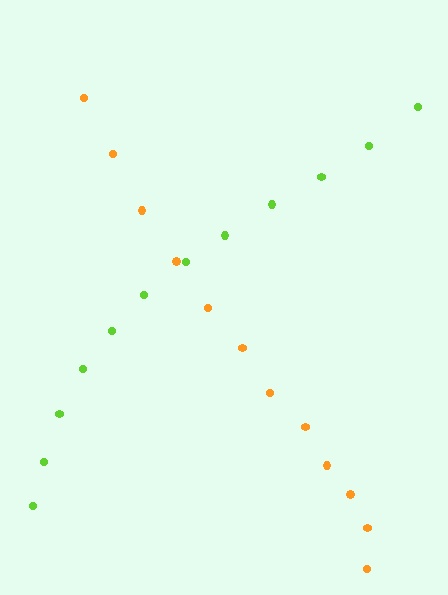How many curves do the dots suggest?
There are 2 distinct paths.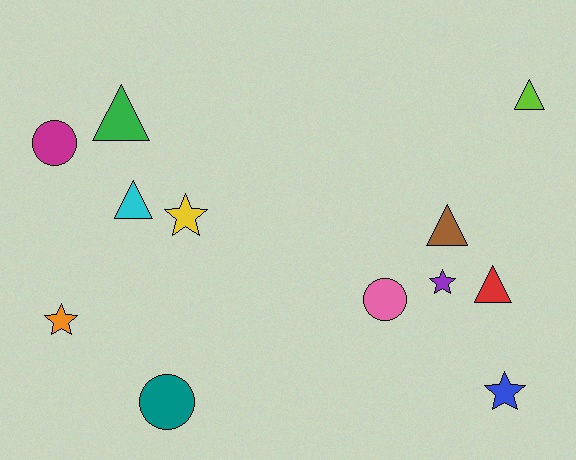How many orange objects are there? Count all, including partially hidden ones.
There is 1 orange object.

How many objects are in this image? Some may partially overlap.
There are 12 objects.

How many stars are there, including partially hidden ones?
There are 4 stars.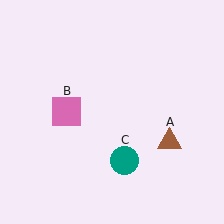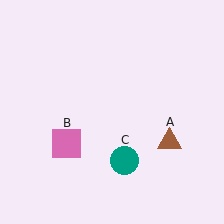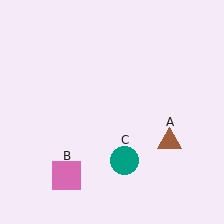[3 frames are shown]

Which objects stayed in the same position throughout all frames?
Brown triangle (object A) and teal circle (object C) remained stationary.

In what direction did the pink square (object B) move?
The pink square (object B) moved down.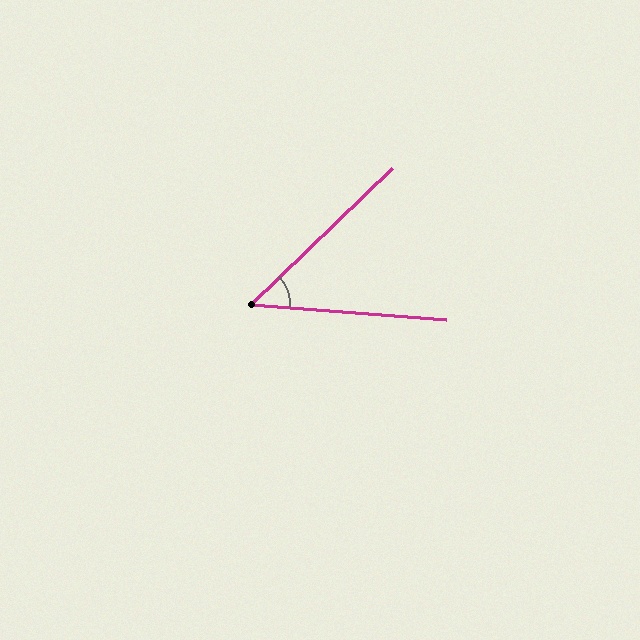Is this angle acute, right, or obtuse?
It is acute.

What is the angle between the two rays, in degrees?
Approximately 48 degrees.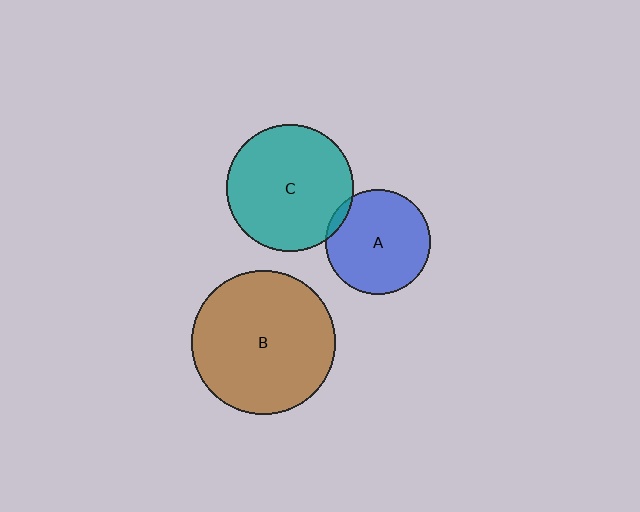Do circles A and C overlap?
Yes.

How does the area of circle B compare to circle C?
Approximately 1.3 times.